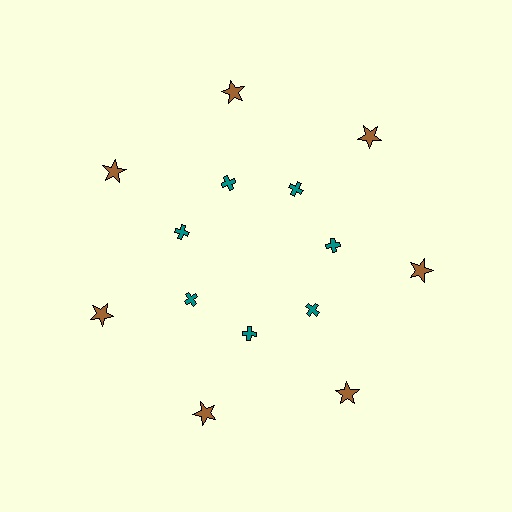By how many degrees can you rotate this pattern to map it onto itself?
The pattern maps onto itself every 51 degrees of rotation.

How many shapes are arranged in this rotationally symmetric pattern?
There are 14 shapes, arranged in 7 groups of 2.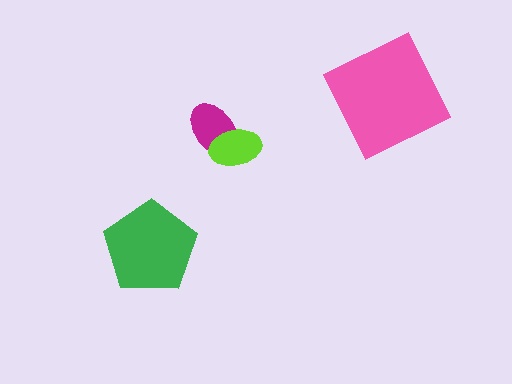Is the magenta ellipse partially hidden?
Yes, it is partially covered by another shape.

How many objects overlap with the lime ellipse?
1 object overlaps with the lime ellipse.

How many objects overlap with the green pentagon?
0 objects overlap with the green pentagon.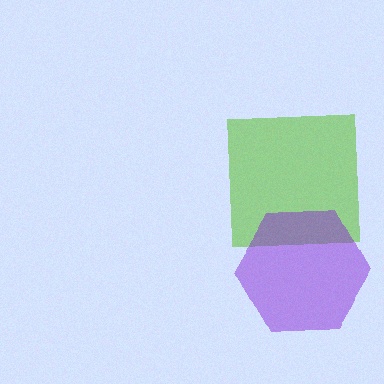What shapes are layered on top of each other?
The layered shapes are: a lime square, a purple hexagon.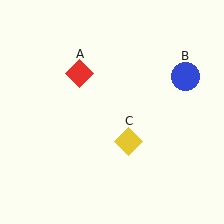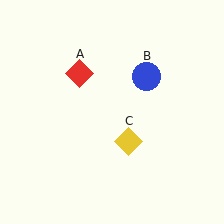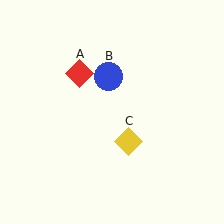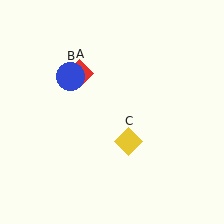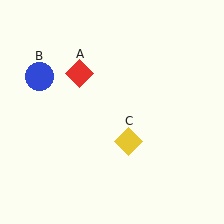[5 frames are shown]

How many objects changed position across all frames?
1 object changed position: blue circle (object B).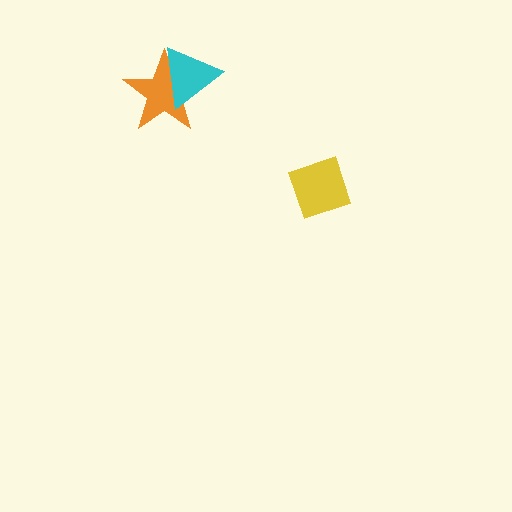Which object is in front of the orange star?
The cyan triangle is in front of the orange star.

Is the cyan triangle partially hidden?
No, no other shape covers it.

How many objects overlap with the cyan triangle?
1 object overlaps with the cyan triangle.